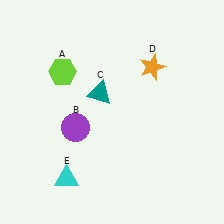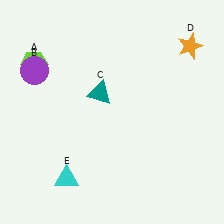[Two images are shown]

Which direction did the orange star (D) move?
The orange star (D) moved right.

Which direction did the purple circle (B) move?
The purple circle (B) moved up.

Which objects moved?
The objects that moved are: the lime hexagon (A), the purple circle (B), the orange star (D).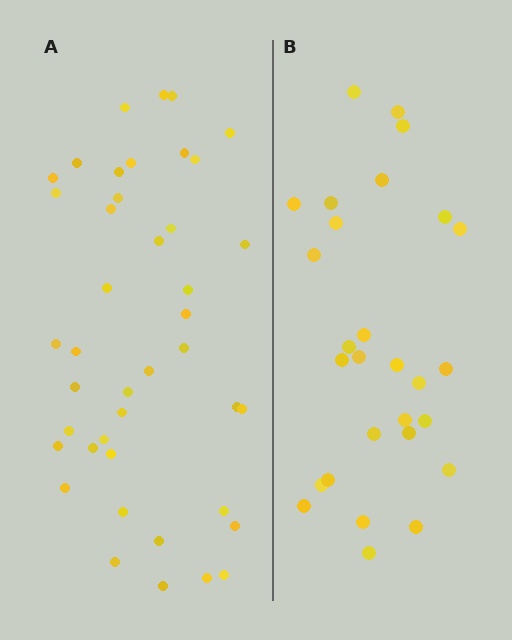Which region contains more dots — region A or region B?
Region A (the left region) has more dots.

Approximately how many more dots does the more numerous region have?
Region A has approximately 15 more dots than region B.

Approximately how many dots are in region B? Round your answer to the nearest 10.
About 30 dots. (The exact count is 28, which rounds to 30.)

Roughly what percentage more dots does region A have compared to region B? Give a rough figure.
About 50% more.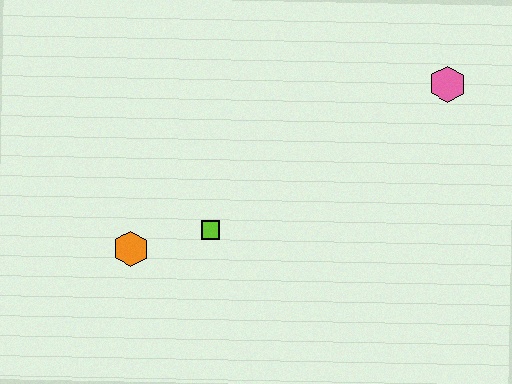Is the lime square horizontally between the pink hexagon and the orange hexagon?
Yes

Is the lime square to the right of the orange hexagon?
Yes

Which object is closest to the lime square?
The orange hexagon is closest to the lime square.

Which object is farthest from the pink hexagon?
The orange hexagon is farthest from the pink hexagon.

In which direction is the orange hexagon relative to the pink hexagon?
The orange hexagon is to the left of the pink hexagon.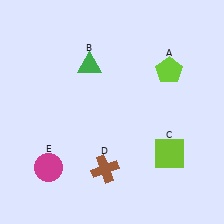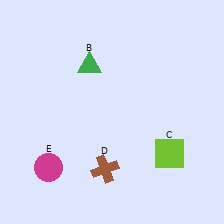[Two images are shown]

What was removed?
The lime pentagon (A) was removed in Image 2.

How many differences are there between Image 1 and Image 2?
There is 1 difference between the two images.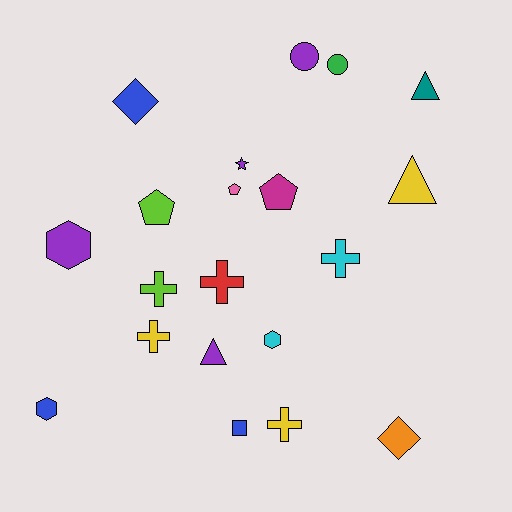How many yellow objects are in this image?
There are 3 yellow objects.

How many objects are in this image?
There are 20 objects.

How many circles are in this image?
There are 2 circles.